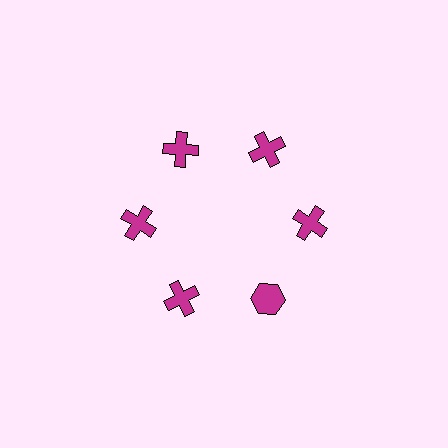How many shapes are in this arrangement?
There are 6 shapes arranged in a ring pattern.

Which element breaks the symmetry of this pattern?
The magenta hexagon at roughly the 5 o'clock position breaks the symmetry. All other shapes are magenta crosses.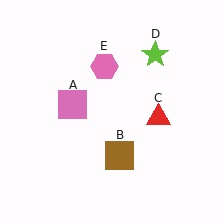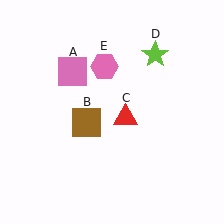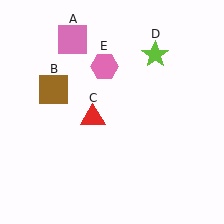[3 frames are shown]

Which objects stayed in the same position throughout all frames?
Lime star (object D) and pink hexagon (object E) remained stationary.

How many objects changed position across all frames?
3 objects changed position: pink square (object A), brown square (object B), red triangle (object C).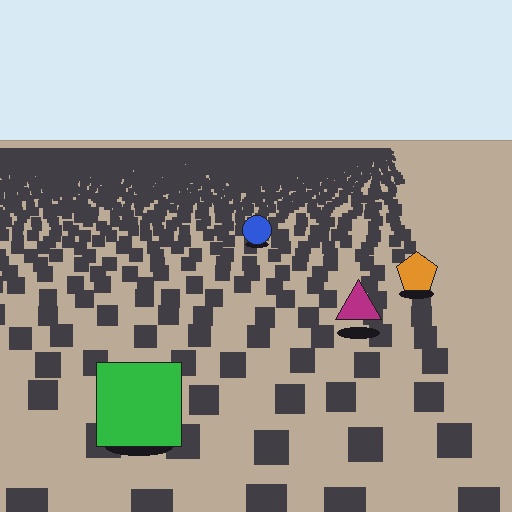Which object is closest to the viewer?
The green square is closest. The texture marks near it are larger and more spread out.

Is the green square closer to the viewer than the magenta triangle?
Yes. The green square is closer — you can tell from the texture gradient: the ground texture is coarser near it.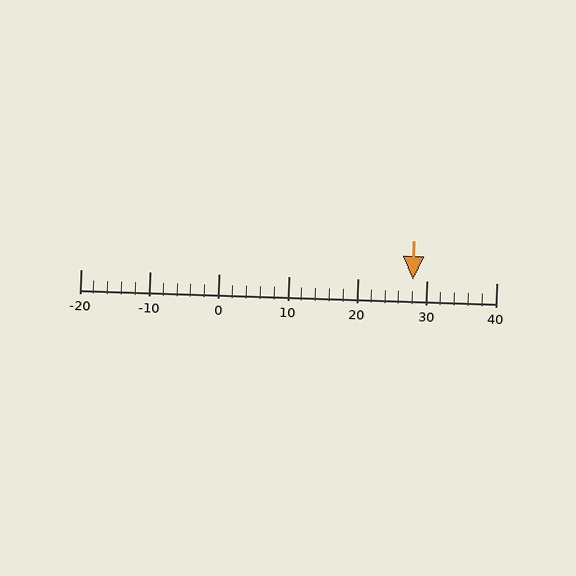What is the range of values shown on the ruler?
The ruler shows values from -20 to 40.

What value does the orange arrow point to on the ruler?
The orange arrow points to approximately 28.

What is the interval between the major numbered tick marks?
The major tick marks are spaced 10 units apart.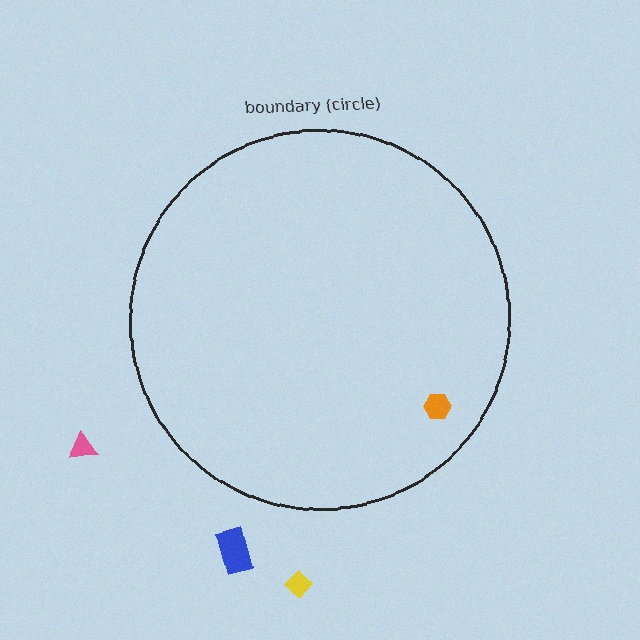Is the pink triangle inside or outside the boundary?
Outside.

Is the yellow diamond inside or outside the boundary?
Outside.